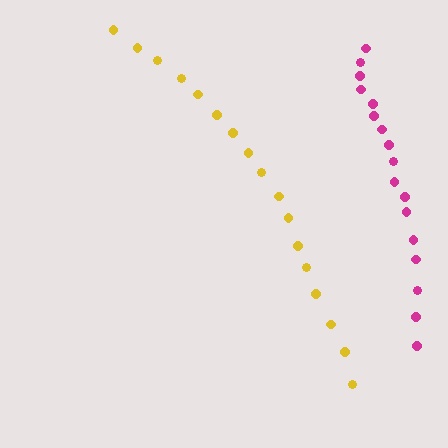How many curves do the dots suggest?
There are 2 distinct paths.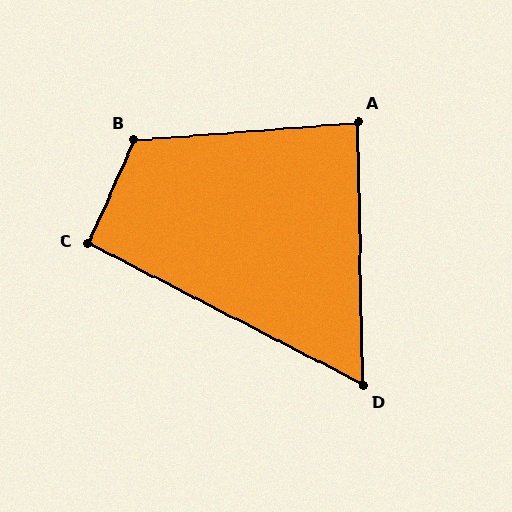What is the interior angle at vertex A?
Approximately 87 degrees (approximately right).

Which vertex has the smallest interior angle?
D, at approximately 62 degrees.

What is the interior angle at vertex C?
Approximately 93 degrees (approximately right).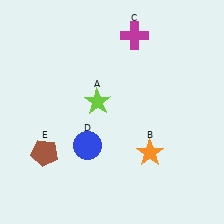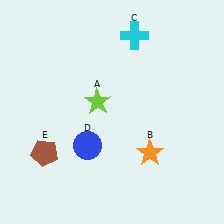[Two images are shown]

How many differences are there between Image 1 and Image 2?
There is 1 difference between the two images.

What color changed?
The cross (C) changed from magenta in Image 1 to cyan in Image 2.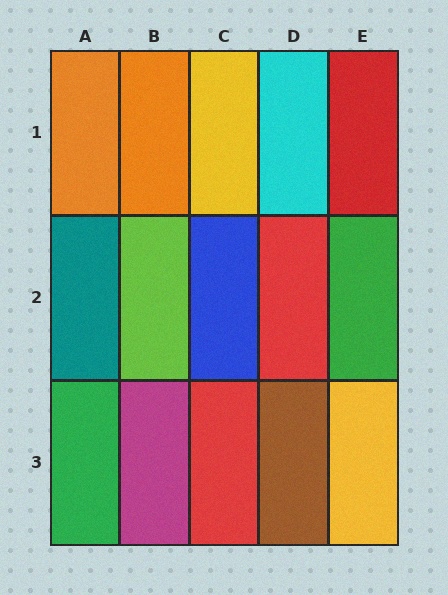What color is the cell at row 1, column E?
Red.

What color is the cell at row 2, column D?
Red.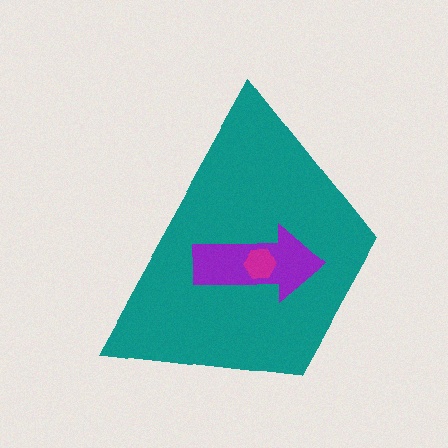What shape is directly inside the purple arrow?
The magenta hexagon.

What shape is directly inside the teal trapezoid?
The purple arrow.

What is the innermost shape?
The magenta hexagon.